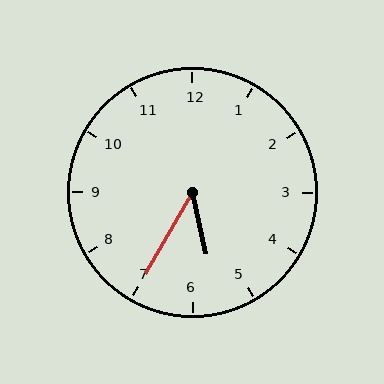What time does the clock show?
5:35.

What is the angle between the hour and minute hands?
Approximately 42 degrees.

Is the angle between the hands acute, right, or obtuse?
It is acute.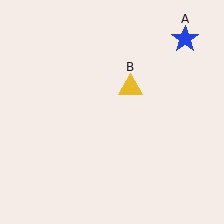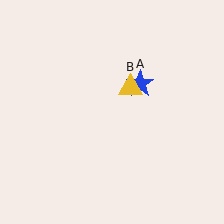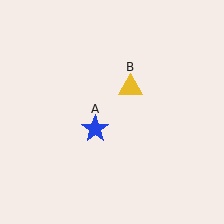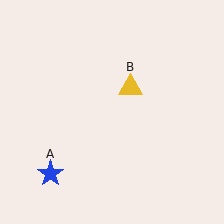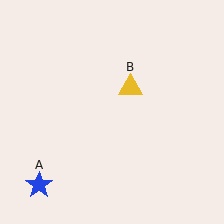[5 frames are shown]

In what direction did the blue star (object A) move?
The blue star (object A) moved down and to the left.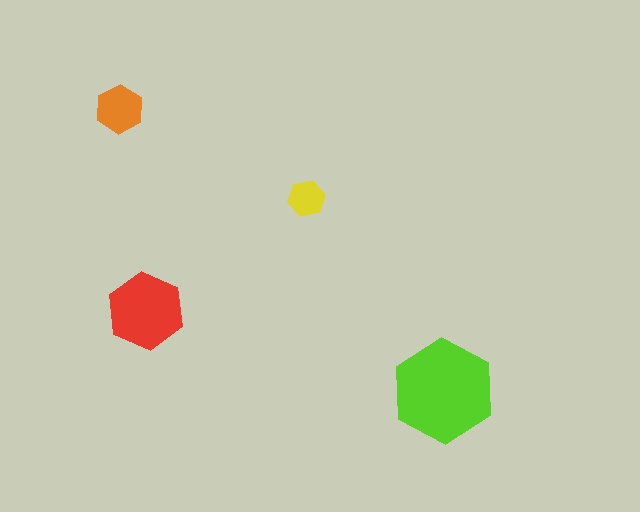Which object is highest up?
The orange hexagon is topmost.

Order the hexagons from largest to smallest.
the lime one, the red one, the orange one, the yellow one.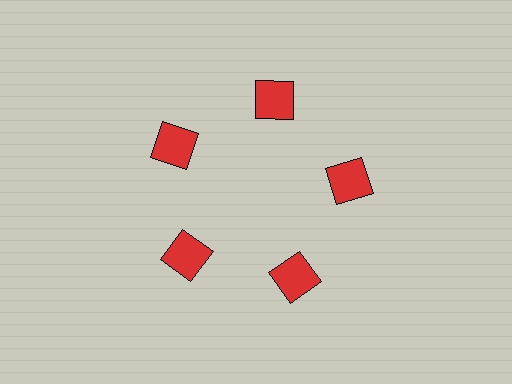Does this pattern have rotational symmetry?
Yes, this pattern has 5-fold rotational symmetry. It looks the same after rotating 72 degrees around the center.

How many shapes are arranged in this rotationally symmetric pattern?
There are 5 shapes, arranged in 5 groups of 1.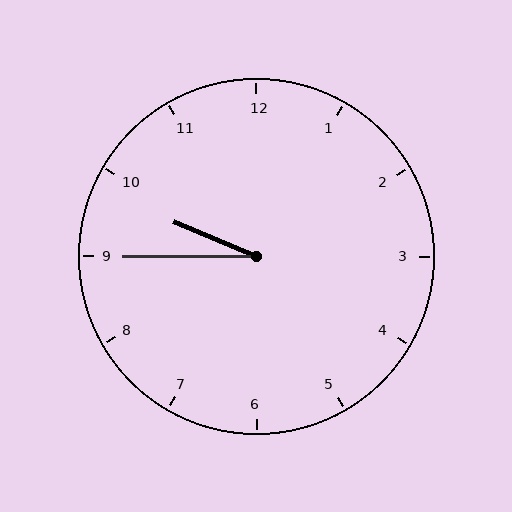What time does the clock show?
9:45.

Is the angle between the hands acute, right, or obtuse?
It is acute.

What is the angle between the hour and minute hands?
Approximately 22 degrees.